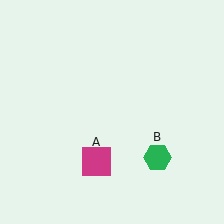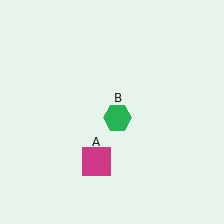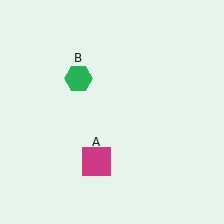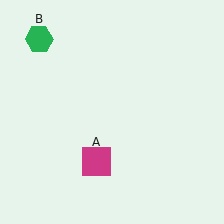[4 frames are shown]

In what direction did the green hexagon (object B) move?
The green hexagon (object B) moved up and to the left.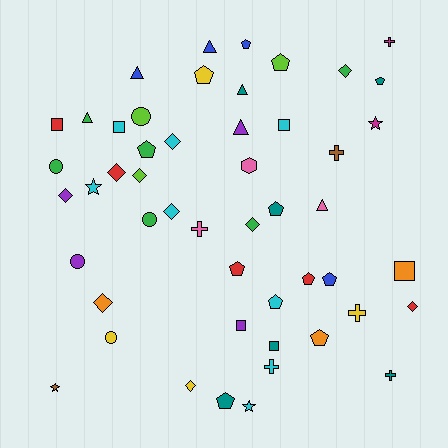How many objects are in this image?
There are 50 objects.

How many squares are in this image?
There are 6 squares.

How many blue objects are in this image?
There are 4 blue objects.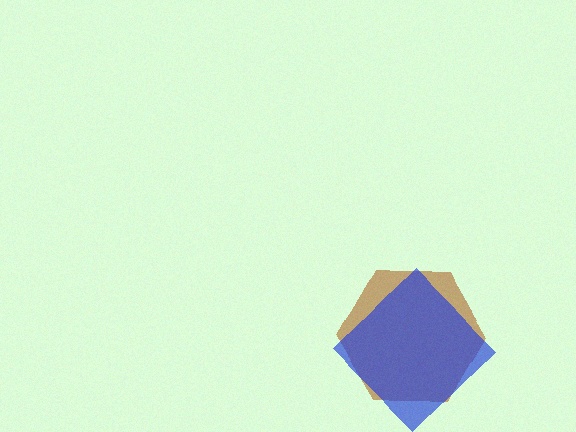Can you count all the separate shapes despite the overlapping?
Yes, there are 2 separate shapes.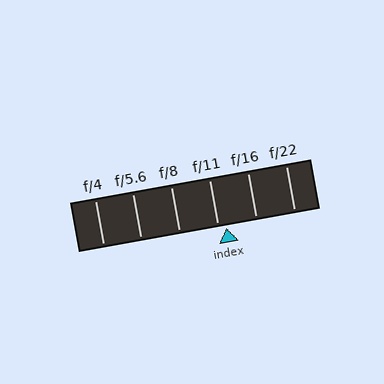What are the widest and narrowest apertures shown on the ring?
The widest aperture shown is f/4 and the narrowest is f/22.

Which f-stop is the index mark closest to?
The index mark is closest to f/11.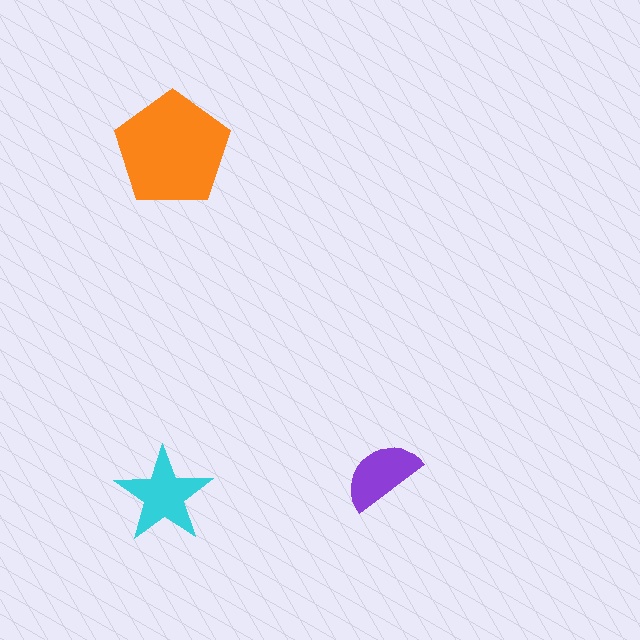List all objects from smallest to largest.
The purple semicircle, the cyan star, the orange pentagon.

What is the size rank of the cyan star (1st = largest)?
2nd.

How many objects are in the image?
There are 3 objects in the image.